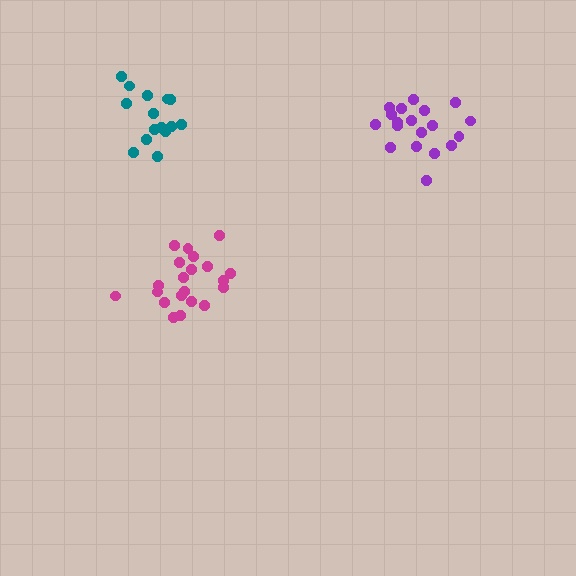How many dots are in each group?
Group 1: 19 dots, Group 2: 15 dots, Group 3: 21 dots (55 total).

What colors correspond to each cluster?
The clusters are colored: purple, teal, magenta.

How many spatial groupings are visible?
There are 3 spatial groupings.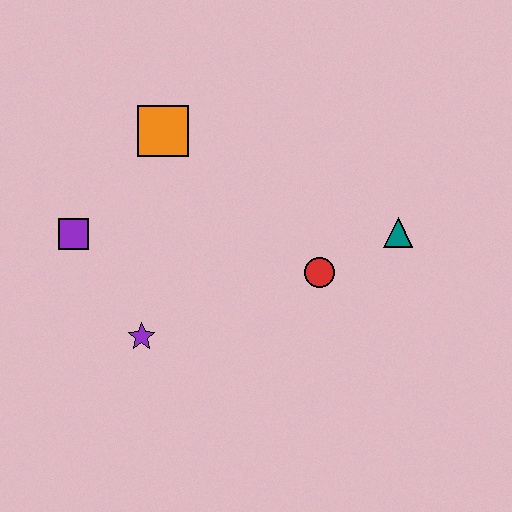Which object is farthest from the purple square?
The teal triangle is farthest from the purple square.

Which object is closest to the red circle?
The teal triangle is closest to the red circle.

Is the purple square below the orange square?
Yes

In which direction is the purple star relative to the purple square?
The purple star is below the purple square.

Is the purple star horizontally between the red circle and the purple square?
Yes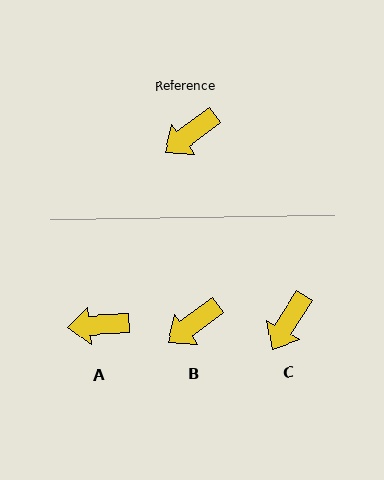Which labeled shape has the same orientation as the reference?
B.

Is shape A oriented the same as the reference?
No, it is off by about 33 degrees.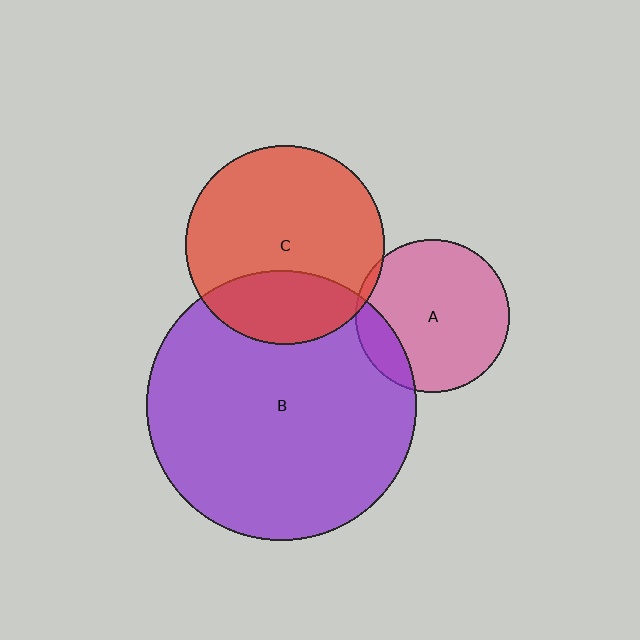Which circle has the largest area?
Circle B (purple).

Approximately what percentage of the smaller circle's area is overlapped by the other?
Approximately 30%.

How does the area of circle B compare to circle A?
Approximately 3.1 times.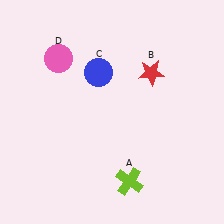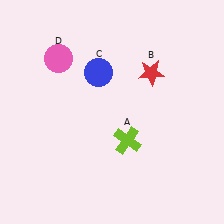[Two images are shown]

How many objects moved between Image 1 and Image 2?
1 object moved between the two images.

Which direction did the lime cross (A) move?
The lime cross (A) moved up.